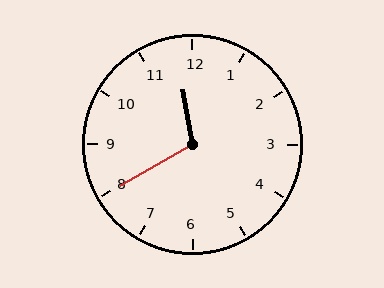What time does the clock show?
11:40.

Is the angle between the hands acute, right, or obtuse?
It is obtuse.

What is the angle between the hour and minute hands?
Approximately 110 degrees.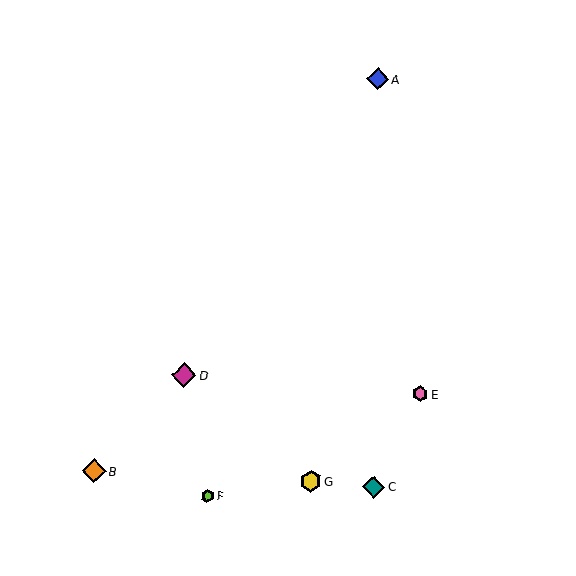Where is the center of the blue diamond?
The center of the blue diamond is at (378, 79).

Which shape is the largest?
The magenta diamond (labeled D) is the largest.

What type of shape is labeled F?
Shape F is a lime hexagon.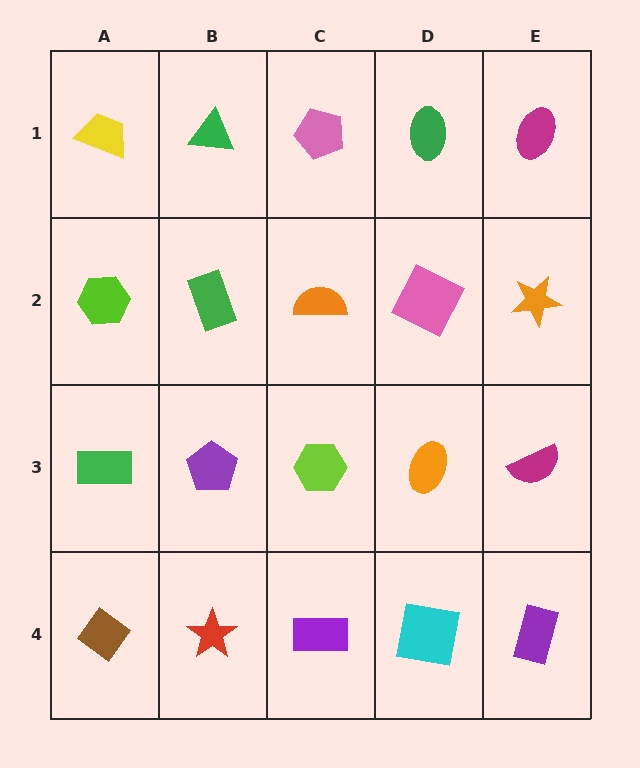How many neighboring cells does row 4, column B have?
3.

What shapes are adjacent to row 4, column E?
A magenta semicircle (row 3, column E), a cyan square (row 4, column D).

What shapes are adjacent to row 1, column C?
An orange semicircle (row 2, column C), a green triangle (row 1, column B), a green ellipse (row 1, column D).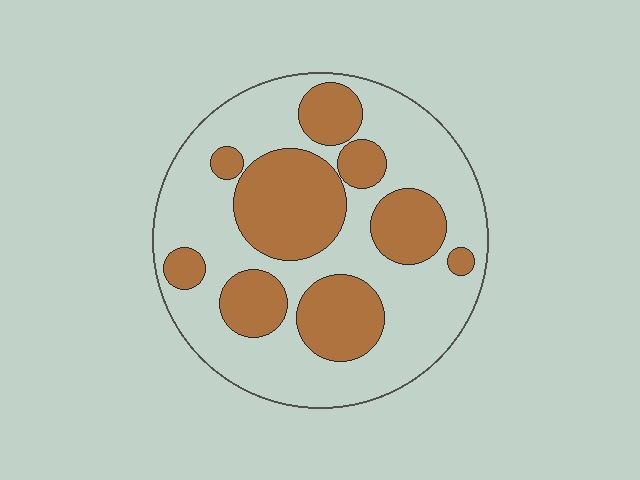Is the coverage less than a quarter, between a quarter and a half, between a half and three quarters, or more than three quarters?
Between a quarter and a half.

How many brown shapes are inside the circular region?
9.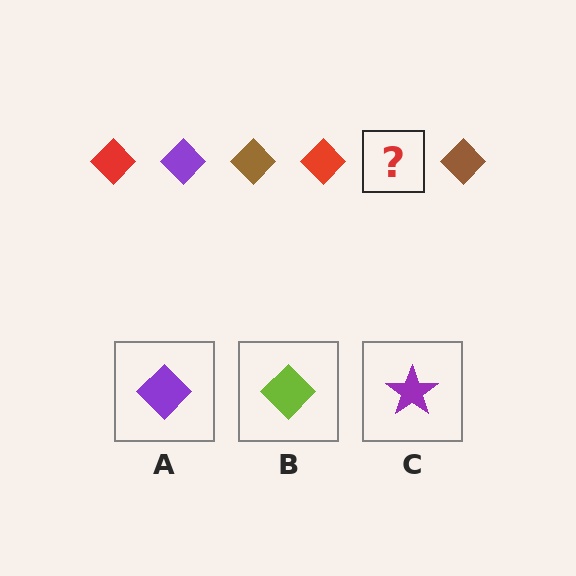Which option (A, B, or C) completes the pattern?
A.